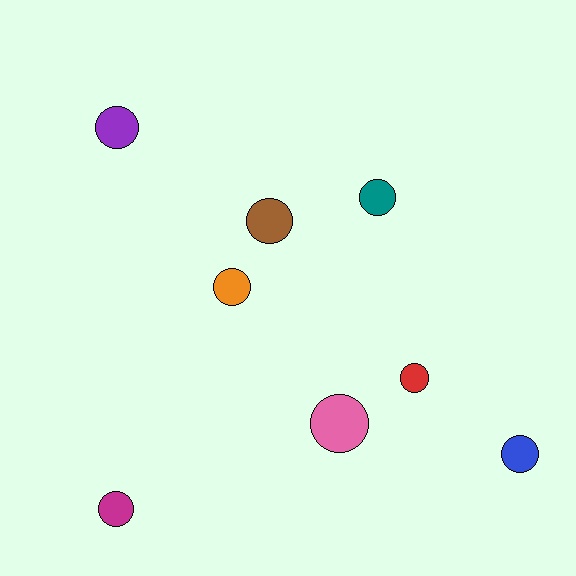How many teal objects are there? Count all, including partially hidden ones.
There is 1 teal object.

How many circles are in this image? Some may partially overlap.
There are 8 circles.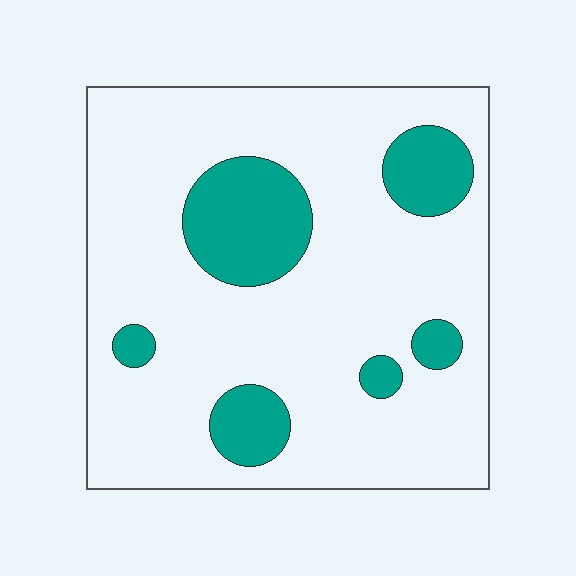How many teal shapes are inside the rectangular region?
6.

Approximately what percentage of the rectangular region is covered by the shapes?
Approximately 20%.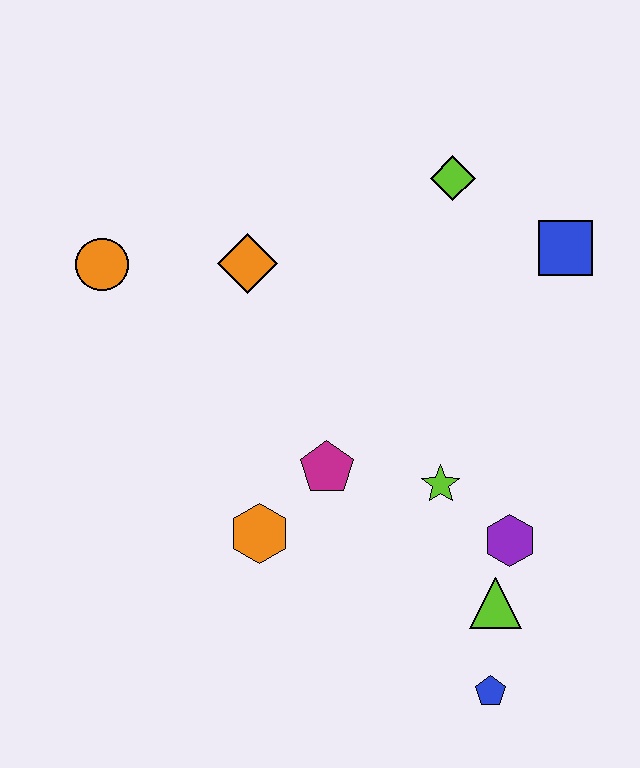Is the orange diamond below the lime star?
No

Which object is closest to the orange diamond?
The orange circle is closest to the orange diamond.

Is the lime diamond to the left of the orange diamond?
No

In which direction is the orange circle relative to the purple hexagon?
The orange circle is to the left of the purple hexagon.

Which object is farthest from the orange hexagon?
The blue square is farthest from the orange hexagon.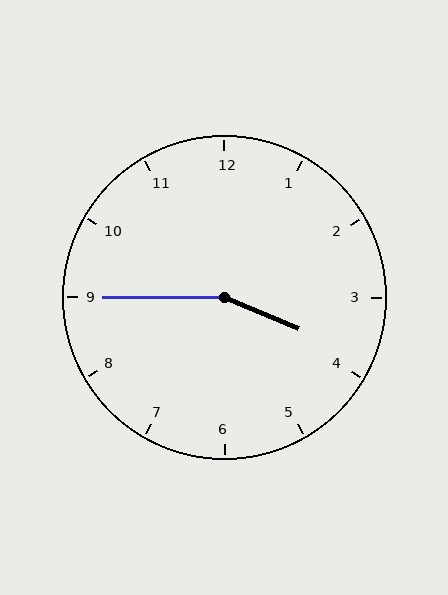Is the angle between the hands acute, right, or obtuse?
It is obtuse.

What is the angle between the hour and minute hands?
Approximately 158 degrees.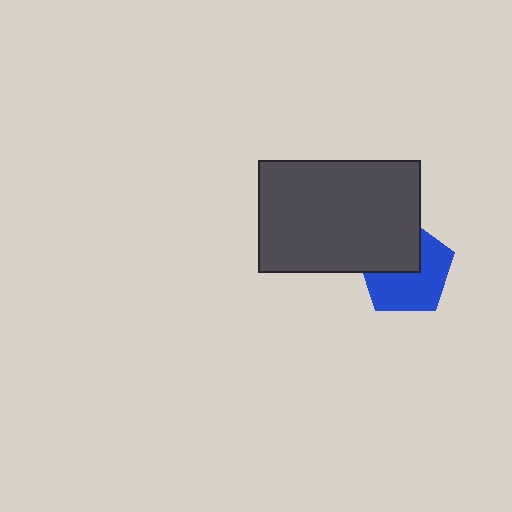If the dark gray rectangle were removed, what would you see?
You would see the complete blue pentagon.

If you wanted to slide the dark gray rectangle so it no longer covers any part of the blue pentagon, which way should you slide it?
Slide it toward the upper-left — that is the most direct way to separate the two shapes.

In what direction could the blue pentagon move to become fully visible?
The blue pentagon could move toward the lower-right. That would shift it out from behind the dark gray rectangle entirely.